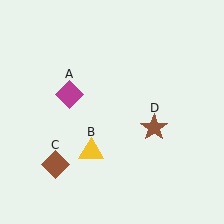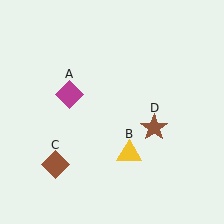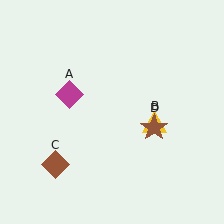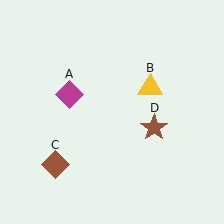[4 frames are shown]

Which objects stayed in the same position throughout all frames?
Magenta diamond (object A) and brown diamond (object C) and brown star (object D) remained stationary.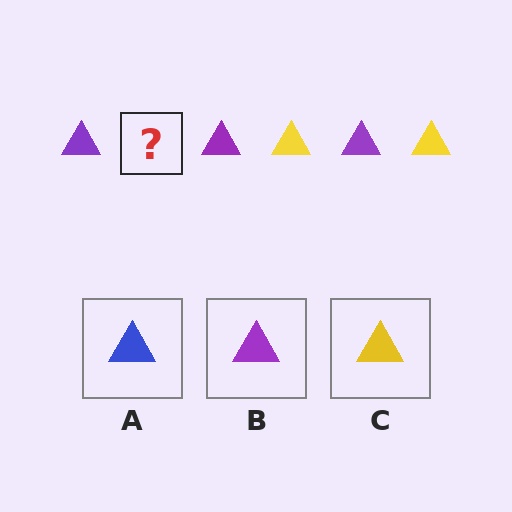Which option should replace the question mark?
Option C.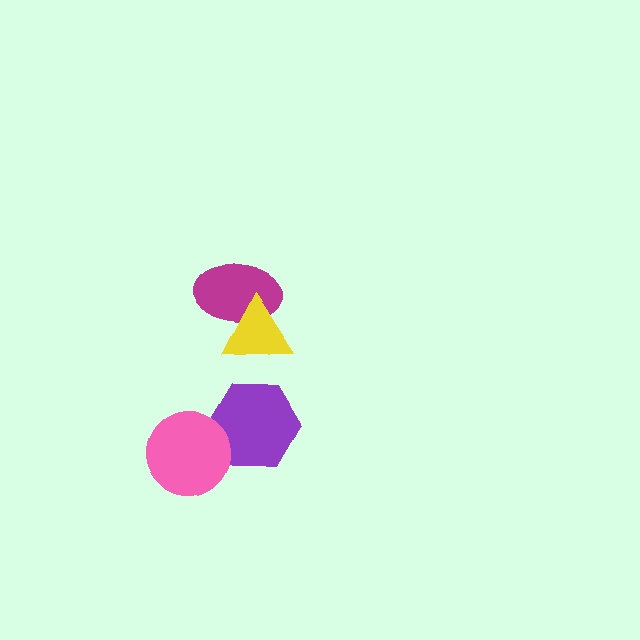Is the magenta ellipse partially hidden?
Yes, it is partially covered by another shape.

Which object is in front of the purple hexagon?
The pink circle is in front of the purple hexagon.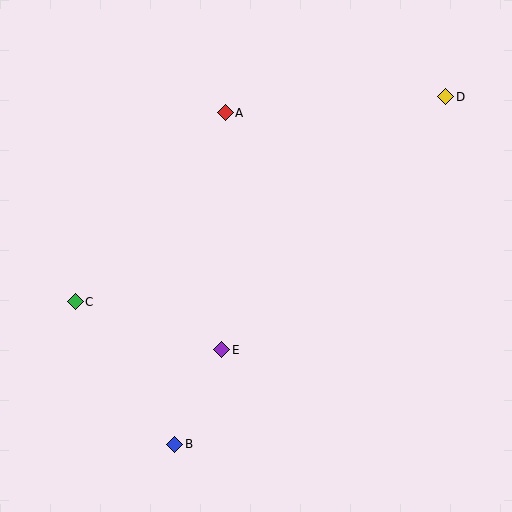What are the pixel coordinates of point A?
Point A is at (225, 113).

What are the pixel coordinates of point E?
Point E is at (222, 350).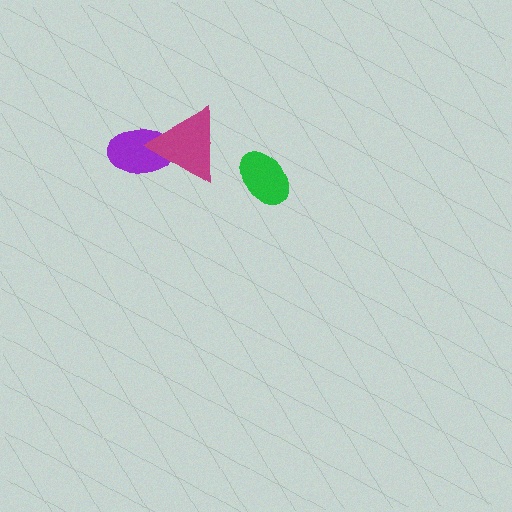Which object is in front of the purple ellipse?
The magenta triangle is in front of the purple ellipse.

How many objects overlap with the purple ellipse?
1 object overlaps with the purple ellipse.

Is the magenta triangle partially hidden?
No, no other shape covers it.